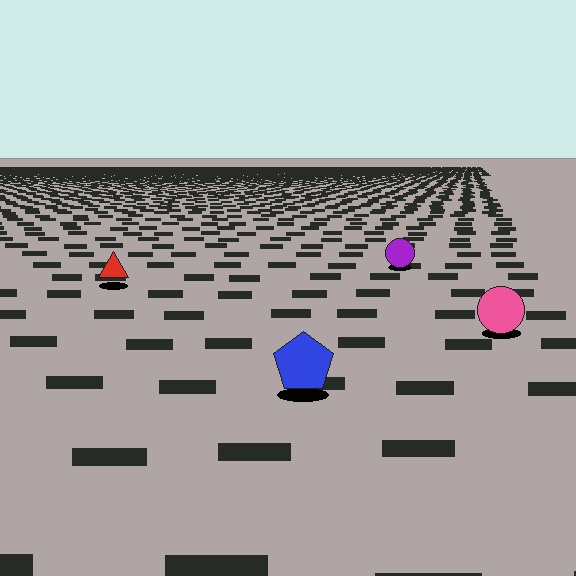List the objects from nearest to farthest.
From nearest to farthest: the blue pentagon, the pink circle, the red triangle, the purple circle.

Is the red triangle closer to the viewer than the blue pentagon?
No. The blue pentagon is closer — you can tell from the texture gradient: the ground texture is coarser near it.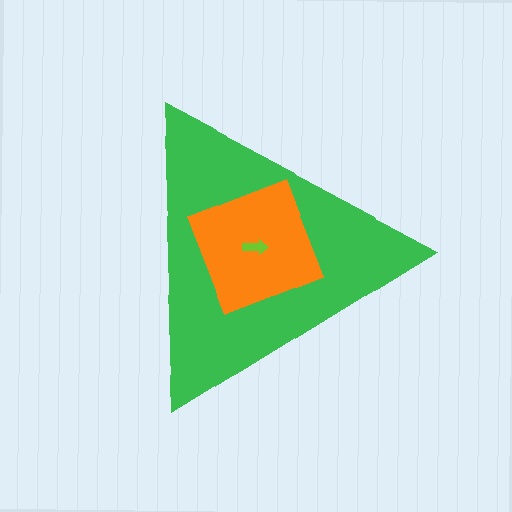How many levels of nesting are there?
3.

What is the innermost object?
The lime arrow.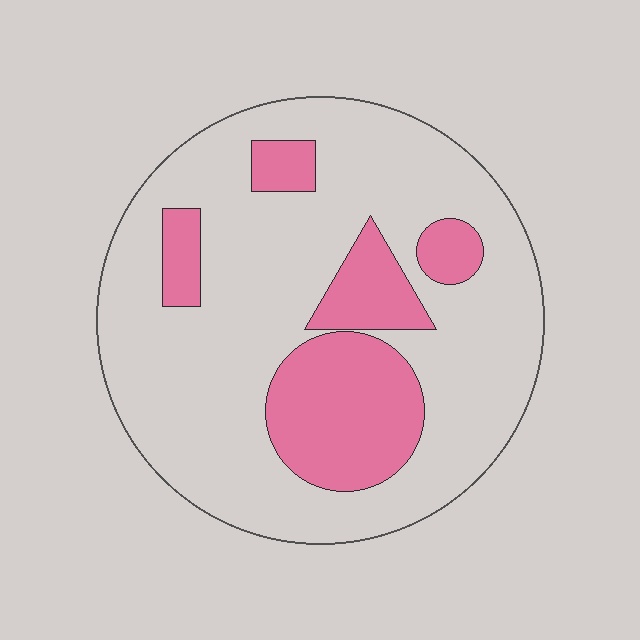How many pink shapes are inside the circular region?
5.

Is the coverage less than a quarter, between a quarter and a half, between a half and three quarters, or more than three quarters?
Less than a quarter.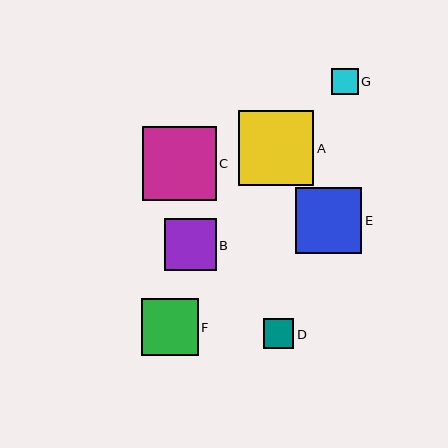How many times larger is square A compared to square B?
Square A is approximately 1.4 times the size of square B.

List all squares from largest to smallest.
From largest to smallest: A, C, E, F, B, D, G.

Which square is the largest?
Square A is the largest with a size of approximately 75 pixels.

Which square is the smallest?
Square G is the smallest with a size of approximately 27 pixels.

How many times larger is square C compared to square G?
Square C is approximately 2.7 times the size of square G.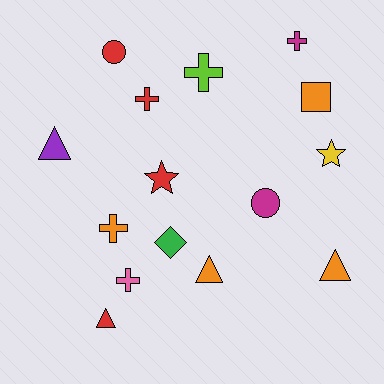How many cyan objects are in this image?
There are no cyan objects.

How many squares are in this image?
There is 1 square.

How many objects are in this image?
There are 15 objects.